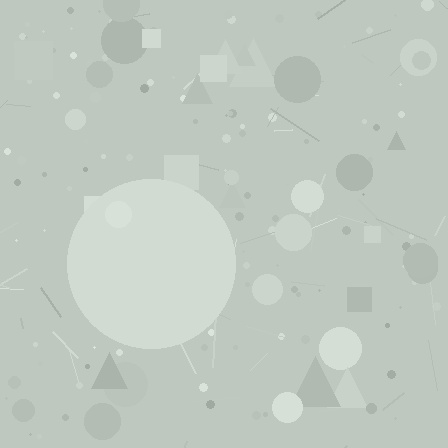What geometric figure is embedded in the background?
A circle is embedded in the background.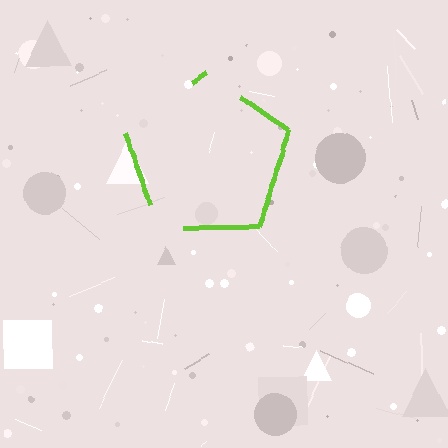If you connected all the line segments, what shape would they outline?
They would outline a pentagon.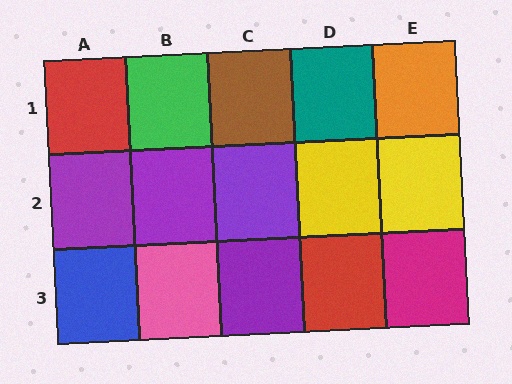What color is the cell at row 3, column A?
Blue.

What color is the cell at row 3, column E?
Magenta.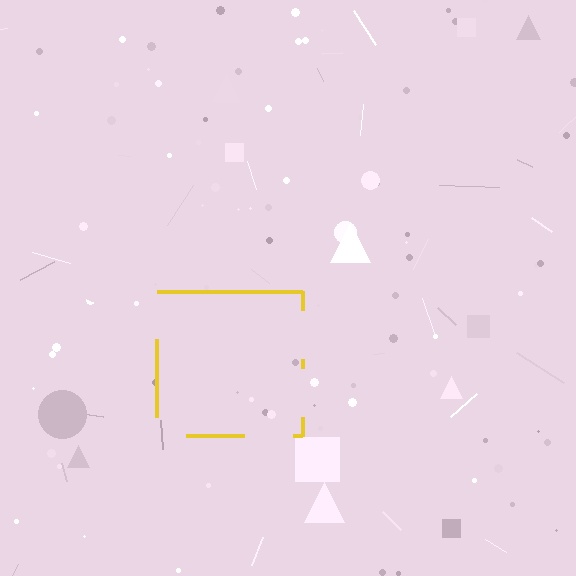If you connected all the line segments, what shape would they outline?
They would outline a square.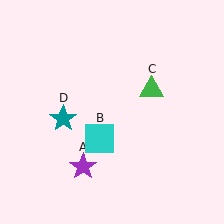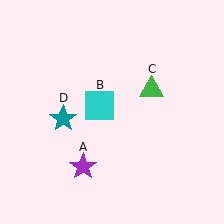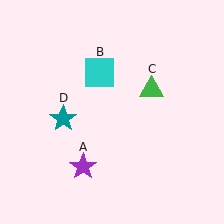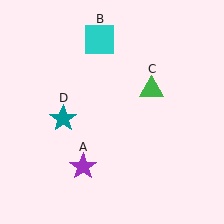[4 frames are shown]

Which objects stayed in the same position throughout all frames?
Purple star (object A) and green triangle (object C) and teal star (object D) remained stationary.